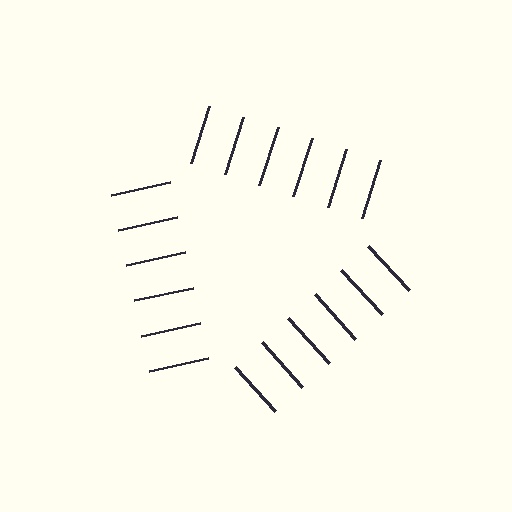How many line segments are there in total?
18 — 6 along each of the 3 edges.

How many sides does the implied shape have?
3 sides — the line-ends trace a triangle.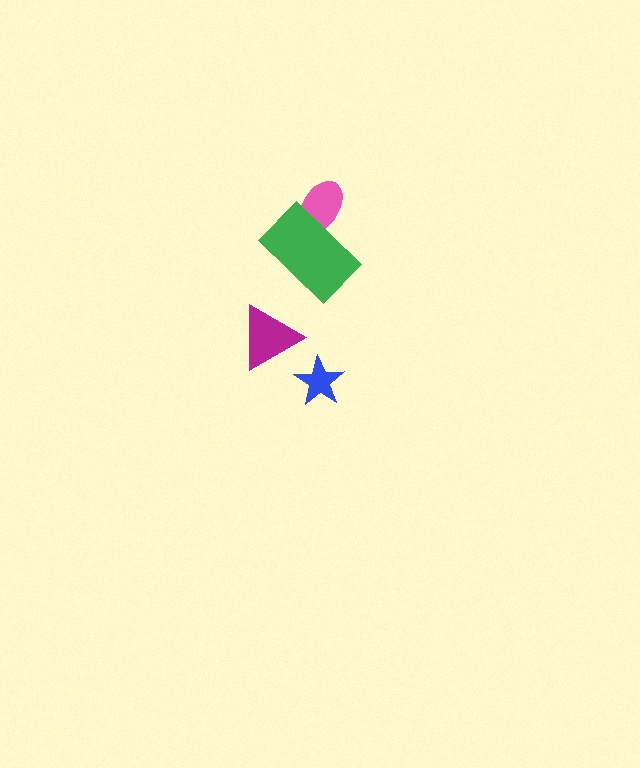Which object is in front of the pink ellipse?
The green rectangle is in front of the pink ellipse.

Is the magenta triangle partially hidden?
No, no other shape covers it.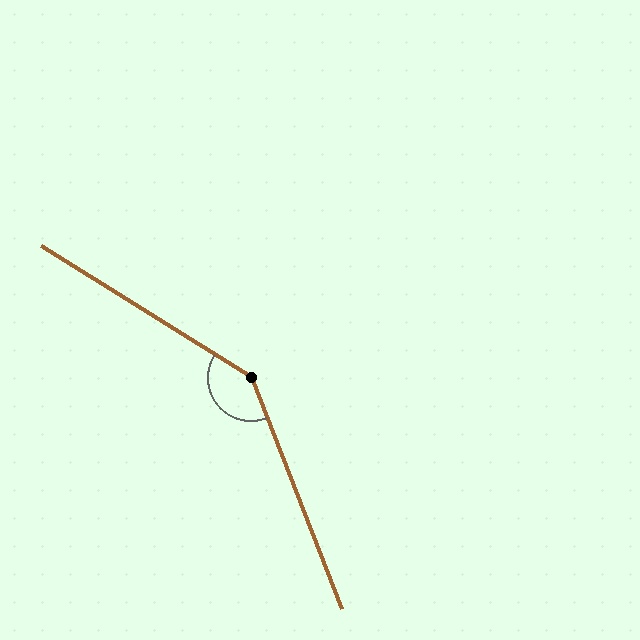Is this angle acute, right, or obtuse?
It is obtuse.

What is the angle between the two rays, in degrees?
Approximately 143 degrees.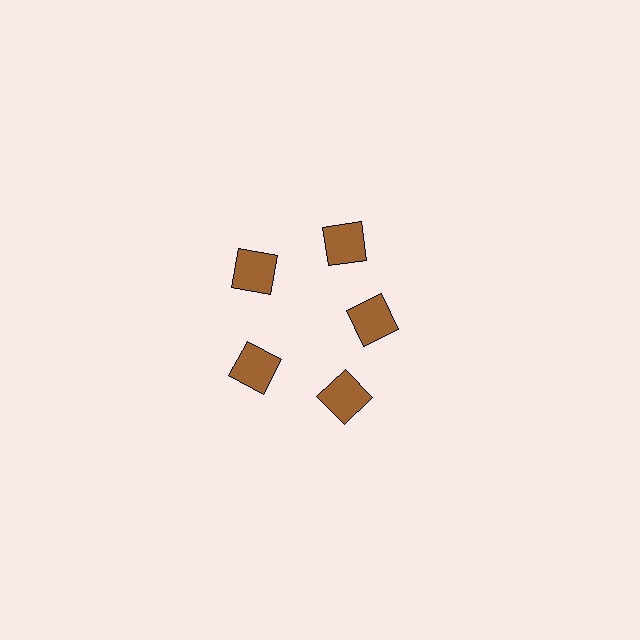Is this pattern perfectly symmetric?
No. The 5 brown squares are arranged in a ring, but one element near the 3 o'clock position is pulled inward toward the center, breaking the 5-fold rotational symmetry.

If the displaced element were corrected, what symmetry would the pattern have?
It would have 5-fold rotational symmetry — the pattern would map onto itself every 72 degrees.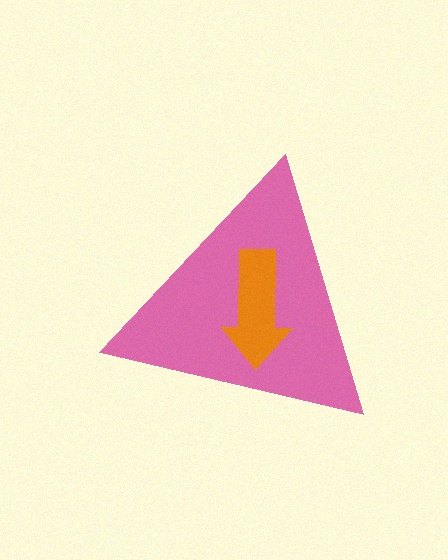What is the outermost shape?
The pink triangle.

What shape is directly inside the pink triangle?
The orange arrow.